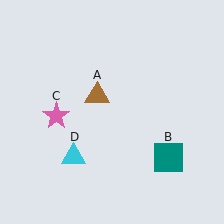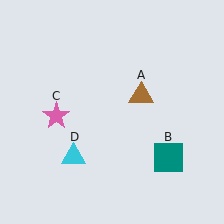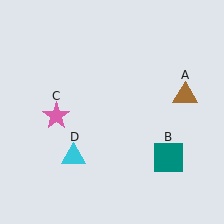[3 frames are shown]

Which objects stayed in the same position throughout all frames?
Teal square (object B) and pink star (object C) and cyan triangle (object D) remained stationary.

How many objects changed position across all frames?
1 object changed position: brown triangle (object A).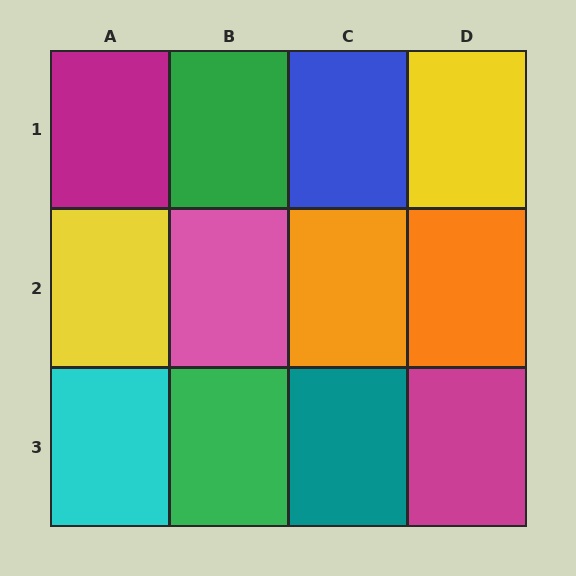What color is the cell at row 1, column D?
Yellow.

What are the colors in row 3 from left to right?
Cyan, green, teal, magenta.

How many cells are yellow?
2 cells are yellow.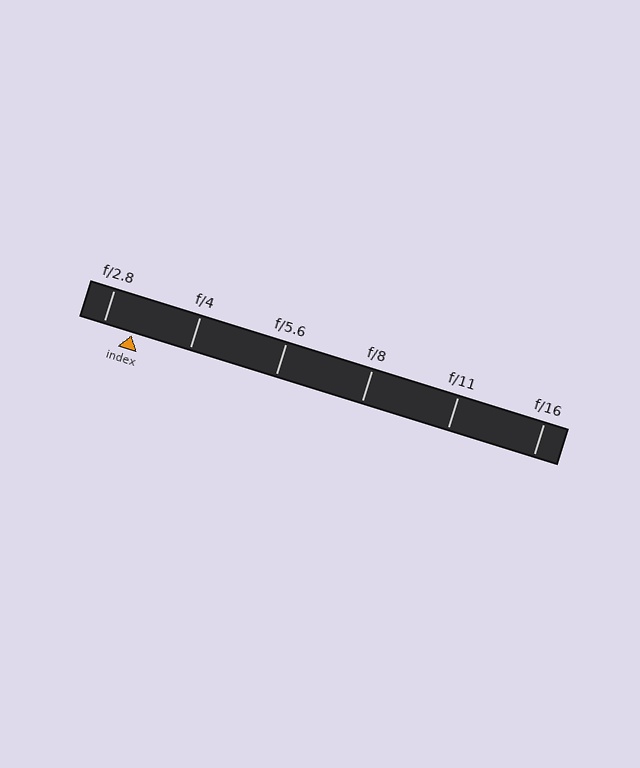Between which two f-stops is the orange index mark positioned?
The index mark is between f/2.8 and f/4.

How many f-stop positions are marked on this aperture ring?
There are 6 f-stop positions marked.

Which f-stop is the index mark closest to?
The index mark is closest to f/2.8.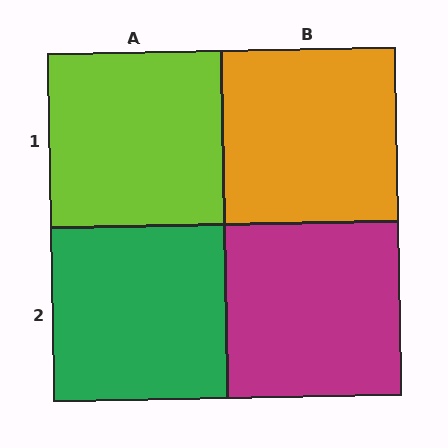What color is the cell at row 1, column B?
Orange.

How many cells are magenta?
1 cell is magenta.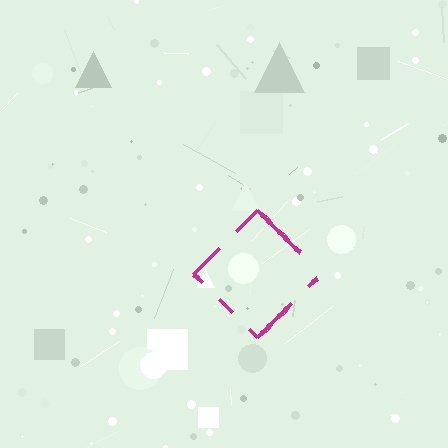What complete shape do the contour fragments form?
The contour fragments form a diamond.